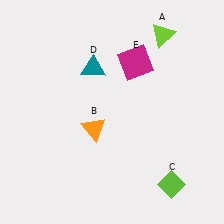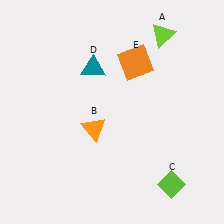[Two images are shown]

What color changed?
The square (E) changed from magenta in Image 1 to orange in Image 2.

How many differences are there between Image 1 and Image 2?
There is 1 difference between the two images.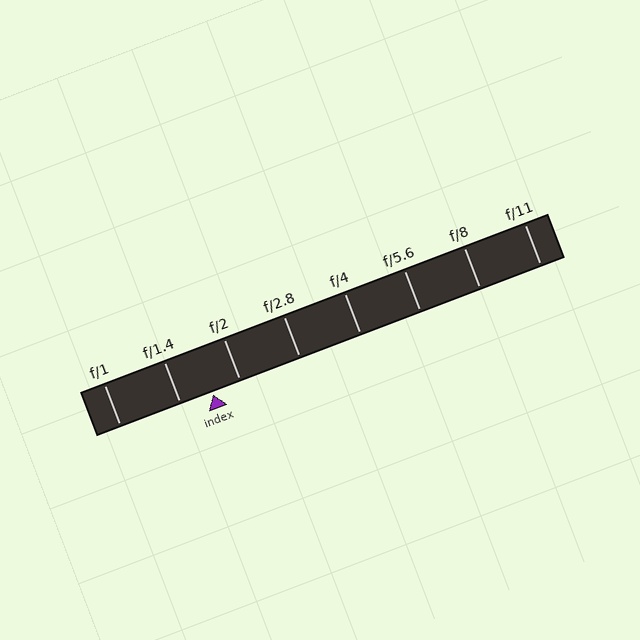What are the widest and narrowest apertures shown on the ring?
The widest aperture shown is f/1 and the narrowest is f/11.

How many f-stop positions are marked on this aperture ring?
There are 8 f-stop positions marked.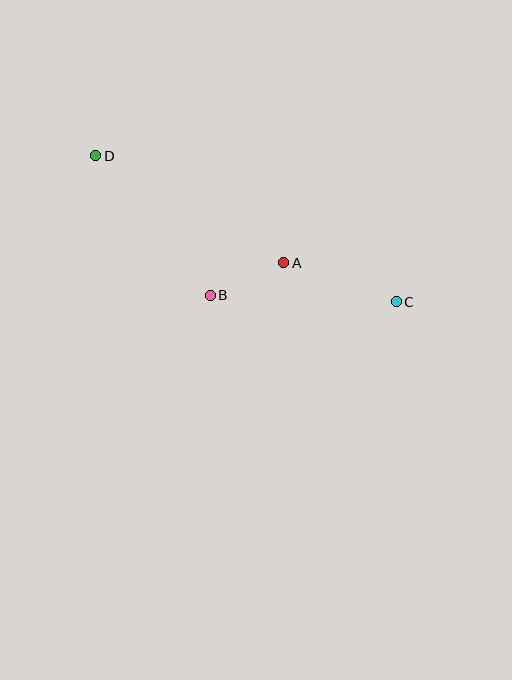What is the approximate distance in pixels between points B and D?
The distance between B and D is approximately 181 pixels.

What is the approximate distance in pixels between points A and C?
The distance between A and C is approximately 119 pixels.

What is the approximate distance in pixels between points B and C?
The distance between B and C is approximately 186 pixels.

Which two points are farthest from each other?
Points C and D are farthest from each other.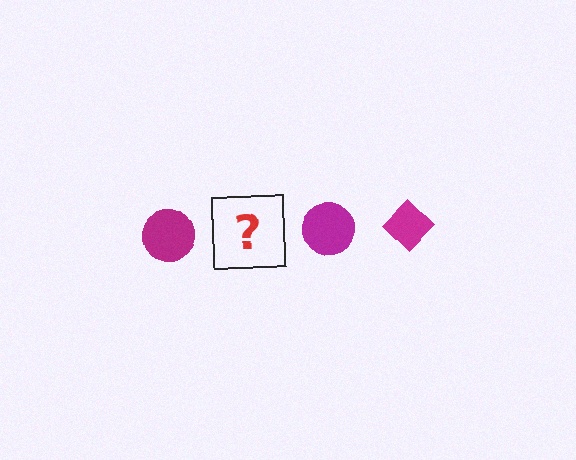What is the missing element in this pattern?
The missing element is a magenta diamond.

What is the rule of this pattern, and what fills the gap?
The rule is that the pattern cycles through circle, diamond shapes in magenta. The gap should be filled with a magenta diamond.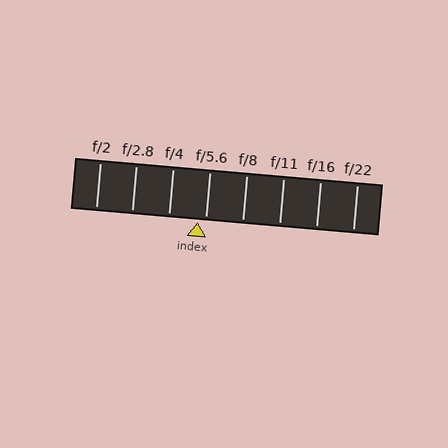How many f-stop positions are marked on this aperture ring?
There are 8 f-stop positions marked.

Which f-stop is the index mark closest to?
The index mark is closest to f/5.6.